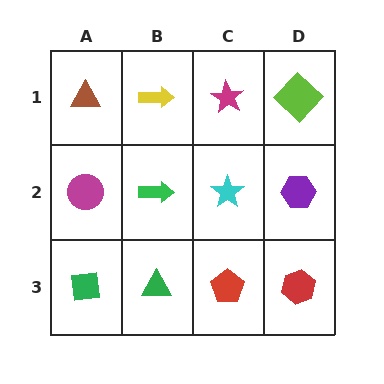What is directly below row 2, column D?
A red hexagon.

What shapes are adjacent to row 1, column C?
A cyan star (row 2, column C), a yellow arrow (row 1, column B), a lime diamond (row 1, column D).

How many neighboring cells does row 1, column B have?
3.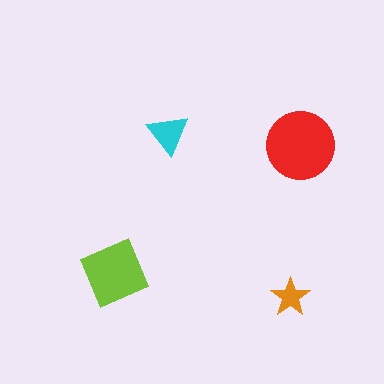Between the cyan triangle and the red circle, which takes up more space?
The red circle.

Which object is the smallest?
The orange star.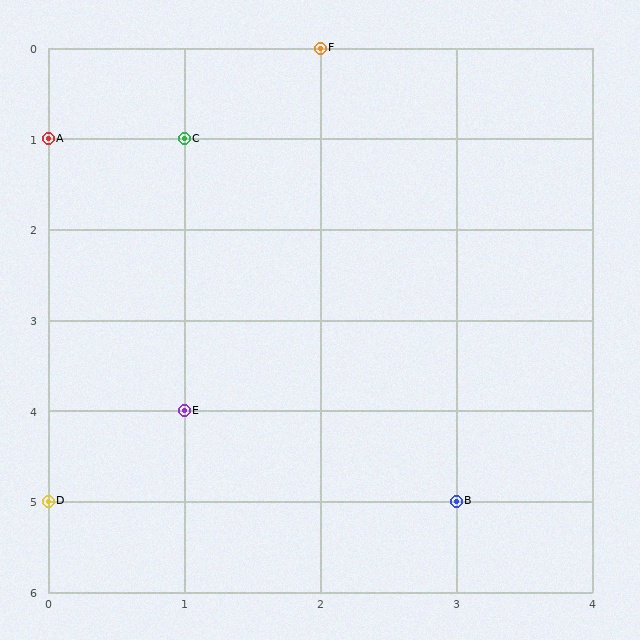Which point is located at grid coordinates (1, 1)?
Point C is at (1, 1).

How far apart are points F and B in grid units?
Points F and B are 1 column and 5 rows apart (about 5.1 grid units diagonally).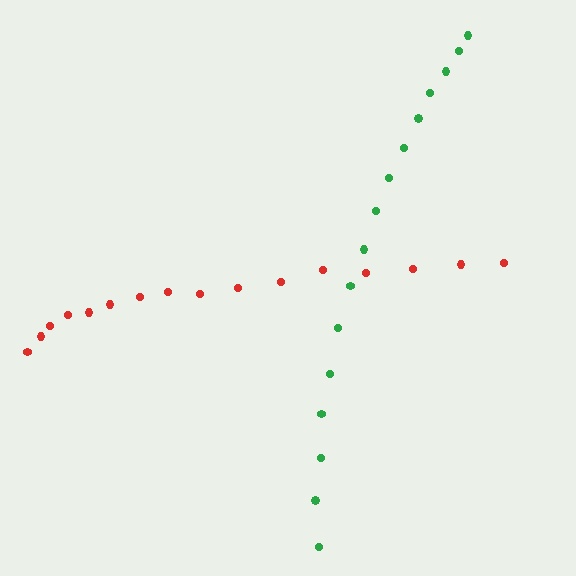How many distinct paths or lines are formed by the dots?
There are 2 distinct paths.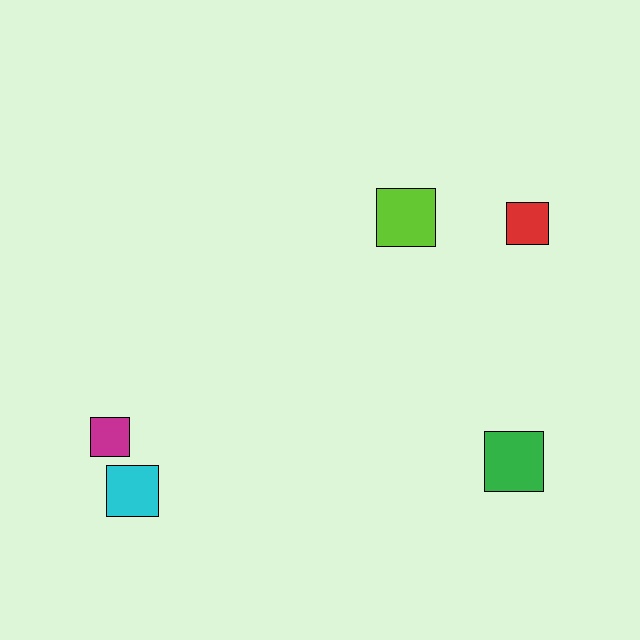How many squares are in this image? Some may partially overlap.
There are 5 squares.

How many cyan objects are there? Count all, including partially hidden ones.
There is 1 cyan object.